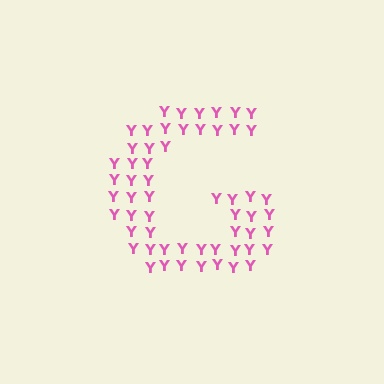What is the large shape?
The large shape is the letter G.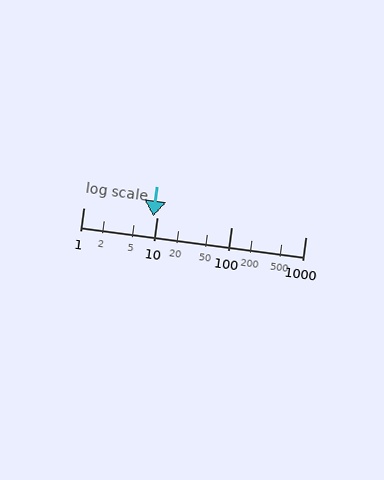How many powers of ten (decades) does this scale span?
The scale spans 3 decades, from 1 to 1000.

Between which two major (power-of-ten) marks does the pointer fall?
The pointer is between 1 and 10.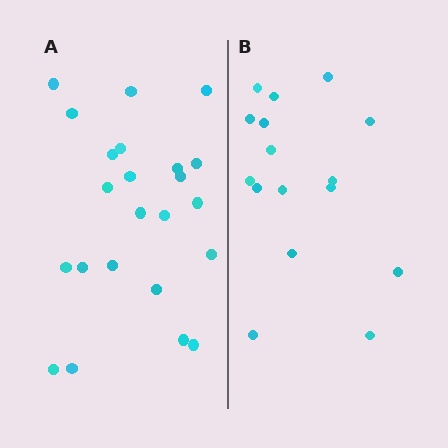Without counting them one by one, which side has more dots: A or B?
Region A (the left region) has more dots.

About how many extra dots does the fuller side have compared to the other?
Region A has roughly 8 or so more dots than region B.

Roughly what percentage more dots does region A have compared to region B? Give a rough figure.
About 45% more.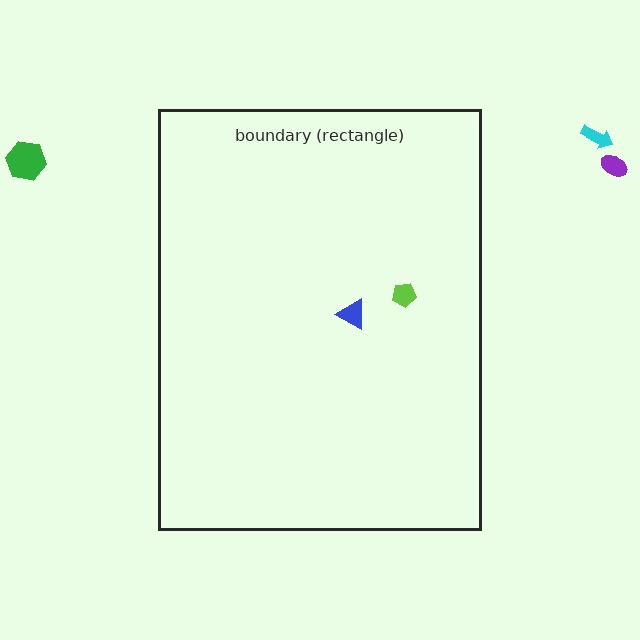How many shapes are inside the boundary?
2 inside, 3 outside.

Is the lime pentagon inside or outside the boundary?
Inside.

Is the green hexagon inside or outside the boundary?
Outside.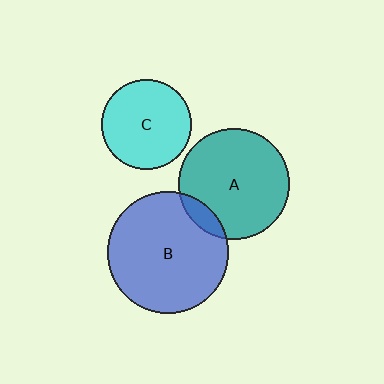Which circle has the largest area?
Circle B (blue).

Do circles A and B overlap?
Yes.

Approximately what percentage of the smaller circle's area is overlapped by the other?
Approximately 10%.